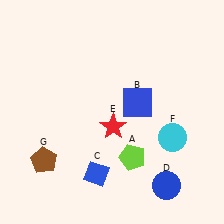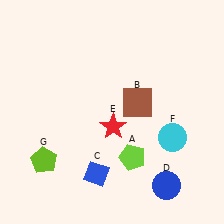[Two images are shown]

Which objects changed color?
B changed from blue to brown. G changed from brown to lime.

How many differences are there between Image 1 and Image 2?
There are 2 differences between the two images.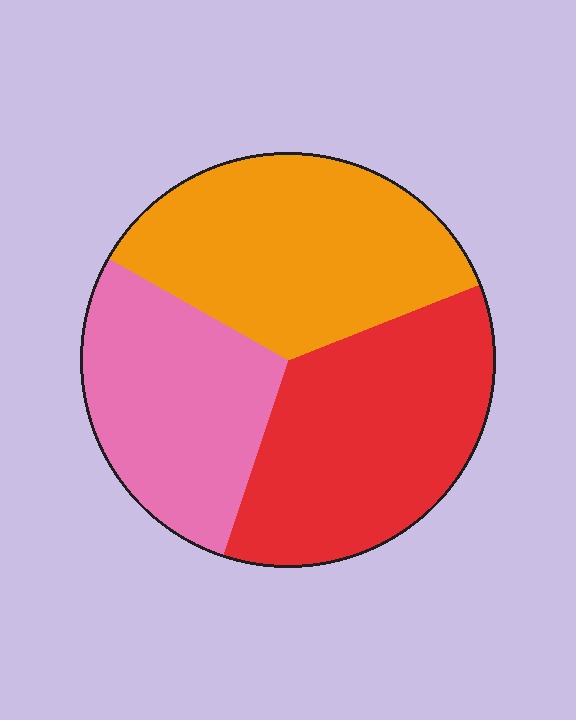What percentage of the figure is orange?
Orange covers 36% of the figure.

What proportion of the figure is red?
Red covers around 35% of the figure.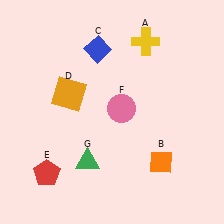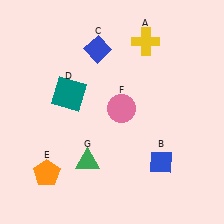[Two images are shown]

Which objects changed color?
B changed from orange to blue. D changed from orange to teal. E changed from red to orange.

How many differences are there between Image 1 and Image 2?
There are 3 differences between the two images.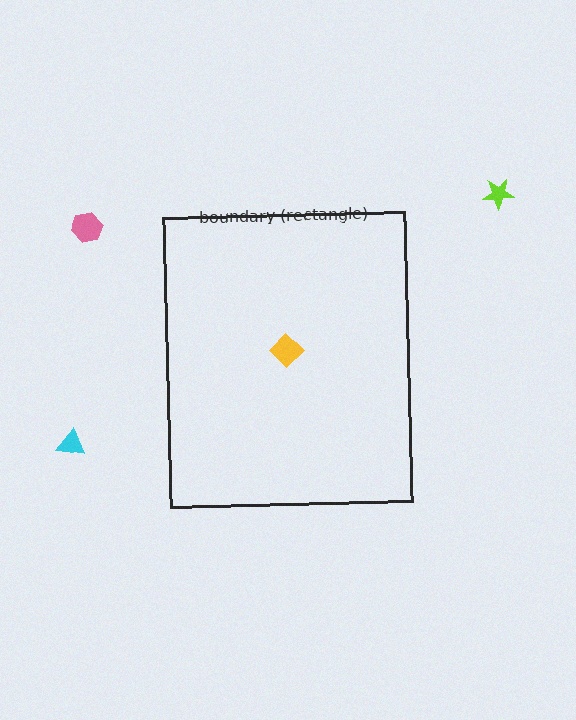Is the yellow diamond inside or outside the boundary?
Inside.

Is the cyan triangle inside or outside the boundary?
Outside.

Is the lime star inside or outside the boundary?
Outside.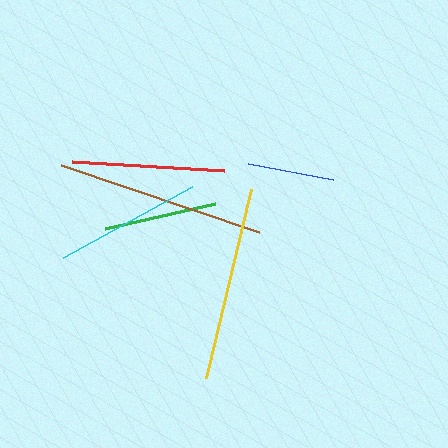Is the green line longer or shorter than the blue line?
The green line is longer than the blue line.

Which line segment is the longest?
The brown line is the longest at approximately 209 pixels.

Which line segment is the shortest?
The blue line is the shortest at approximately 86 pixels.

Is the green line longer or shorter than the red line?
The red line is longer than the green line.